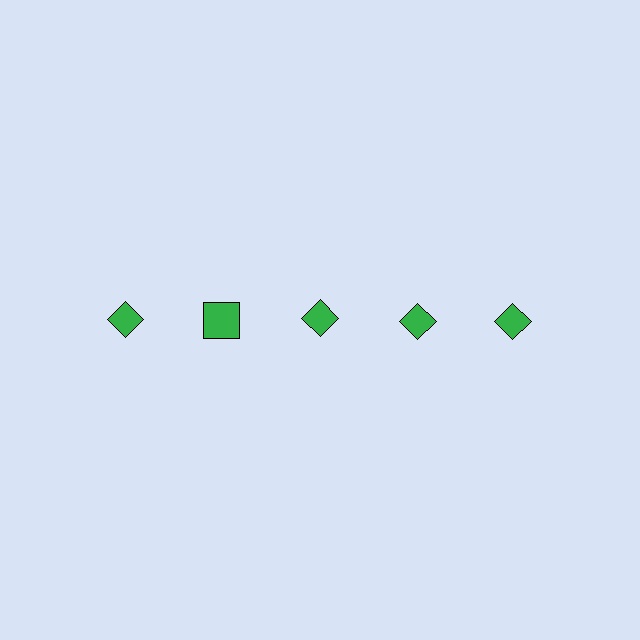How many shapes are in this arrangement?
There are 5 shapes arranged in a grid pattern.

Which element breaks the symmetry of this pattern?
The green square in the top row, second from left column breaks the symmetry. All other shapes are green diamonds.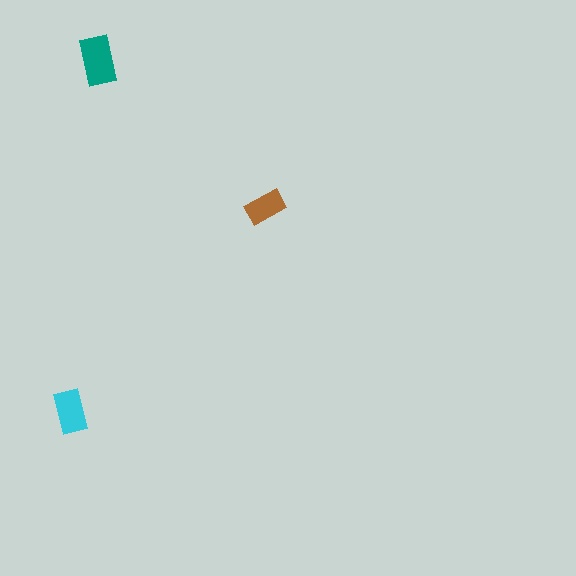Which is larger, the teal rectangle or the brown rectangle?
The teal one.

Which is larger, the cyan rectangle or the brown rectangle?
The cyan one.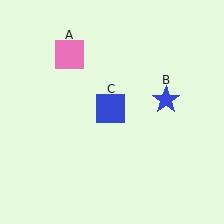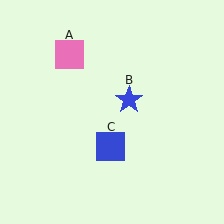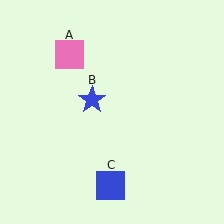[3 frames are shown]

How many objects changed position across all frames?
2 objects changed position: blue star (object B), blue square (object C).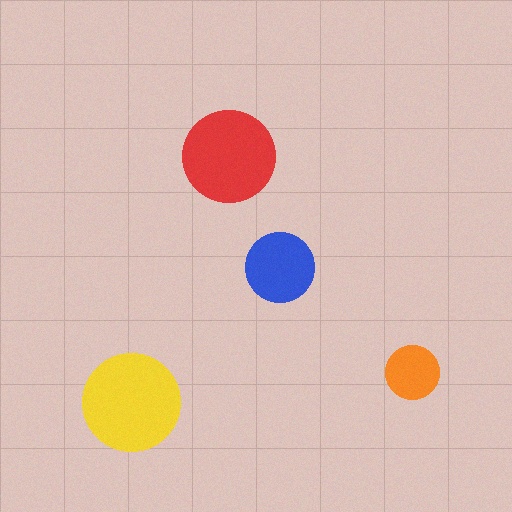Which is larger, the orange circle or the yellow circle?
The yellow one.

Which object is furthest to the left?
The yellow circle is leftmost.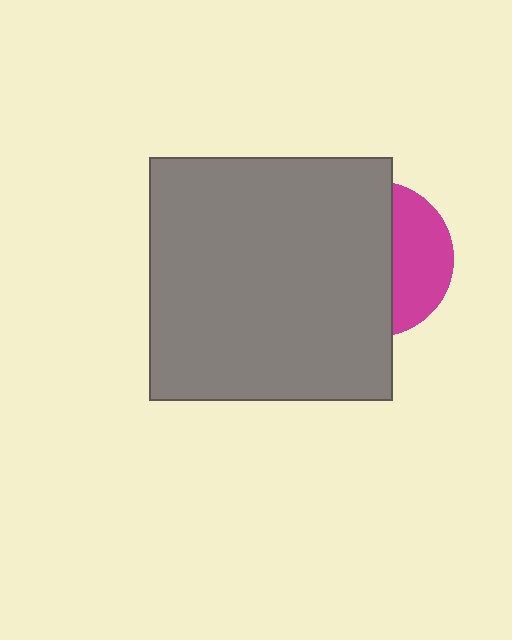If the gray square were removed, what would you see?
You would see the complete magenta circle.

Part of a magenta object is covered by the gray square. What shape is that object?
It is a circle.